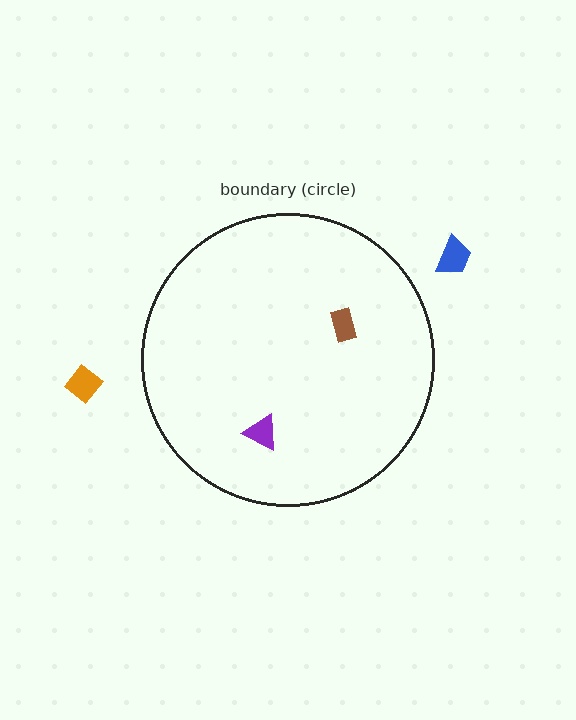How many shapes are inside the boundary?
2 inside, 2 outside.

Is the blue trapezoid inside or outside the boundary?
Outside.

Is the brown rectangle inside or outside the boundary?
Inside.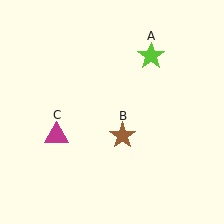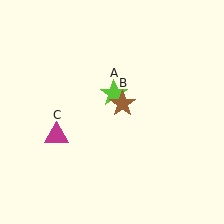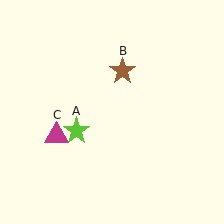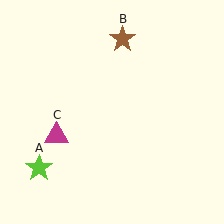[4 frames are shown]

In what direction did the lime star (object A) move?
The lime star (object A) moved down and to the left.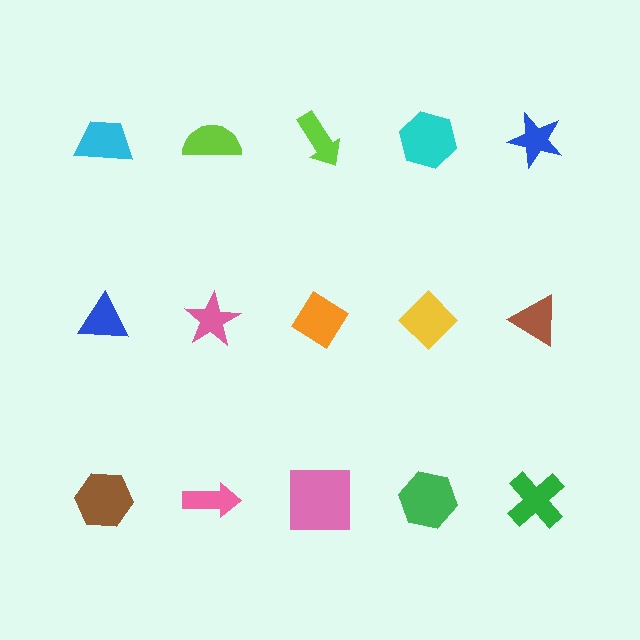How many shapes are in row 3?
5 shapes.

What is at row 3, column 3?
A pink square.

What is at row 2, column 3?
An orange diamond.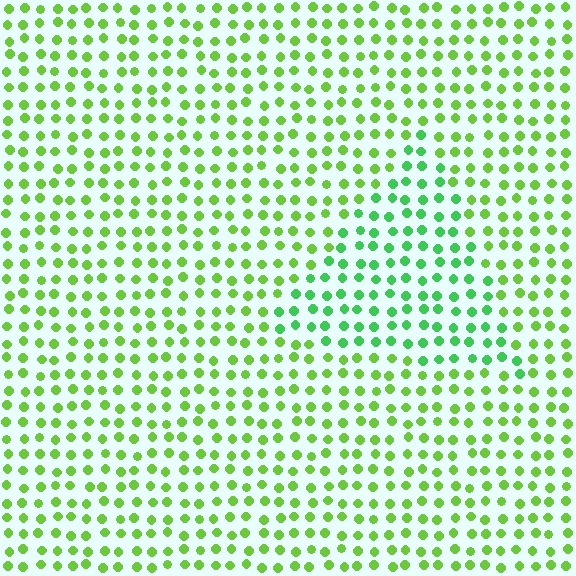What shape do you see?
I see a triangle.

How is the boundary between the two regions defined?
The boundary is defined purely by a slight shift in hue (about 31 degrees). Spacing, size, and orientation are identical on both sides.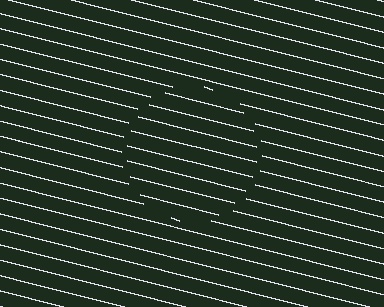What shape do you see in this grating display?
An illusory circle. The interior of the shape contains the same grating, shifted by half a period — the contour is defined by the phase discontinuity where line-ends from the inner and outer gratings abut.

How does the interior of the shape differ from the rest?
The interior of the shape contains the same grating, shifted by half a period — the contour is defined by the phase discontinuity where line-ends from the inner and outer gratings abut.